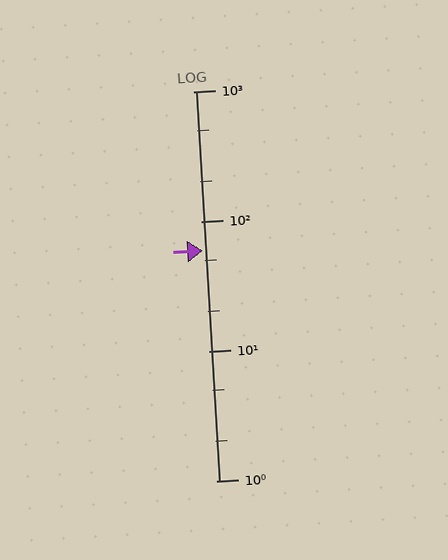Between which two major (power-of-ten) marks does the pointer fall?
The pointer is between 10 and 100.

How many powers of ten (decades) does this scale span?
The scale spans 3 decades, from 1 to 1000.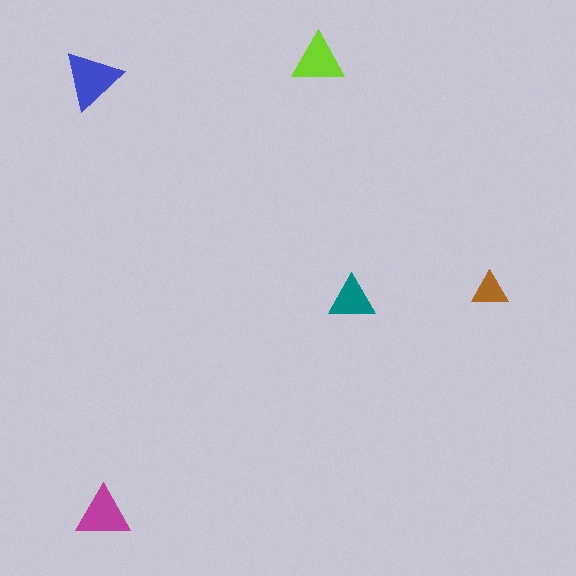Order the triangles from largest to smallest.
the blue one, the magenta one, the lime one, the teal one, the brown one.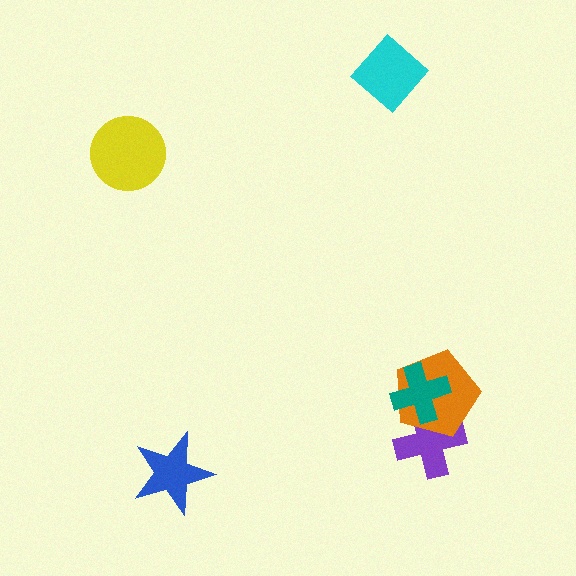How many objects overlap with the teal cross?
2 objects overlap with the teal cross.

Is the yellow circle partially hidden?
No, no other shape covers it.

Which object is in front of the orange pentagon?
The teal cross is in front of the orange pentagon.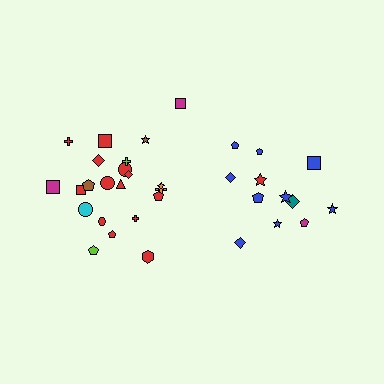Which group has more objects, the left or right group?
The left group.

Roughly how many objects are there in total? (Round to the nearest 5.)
Roughly 35 objects in total.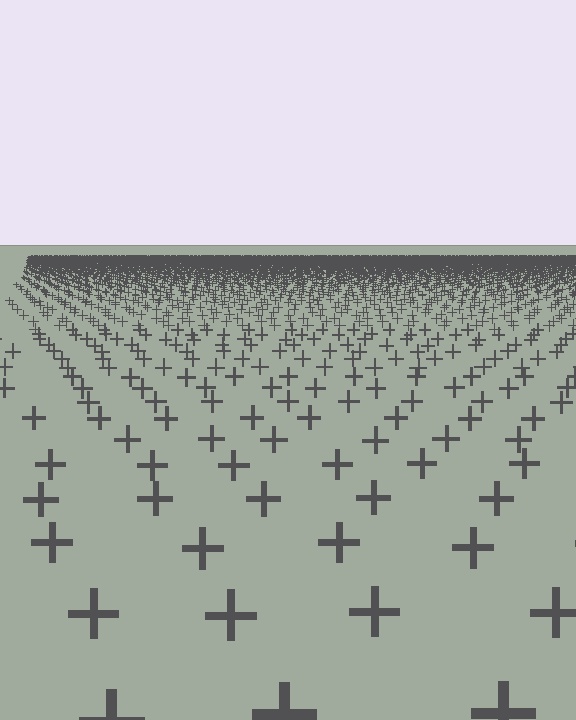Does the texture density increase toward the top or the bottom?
Density increases toward the top.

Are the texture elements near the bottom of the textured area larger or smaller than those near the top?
Larger. Near the bottom, elements are closer to the viewer and appear at a bigger on-screen size.